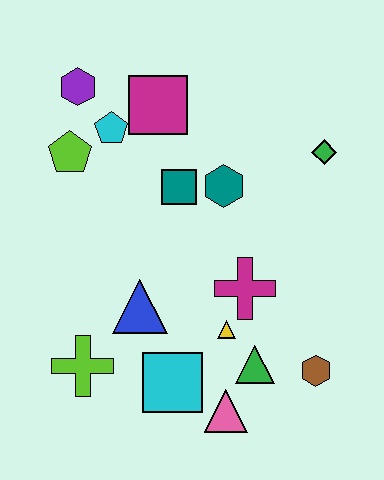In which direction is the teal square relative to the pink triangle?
The teal square is above the pink triangle.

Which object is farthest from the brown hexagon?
The purple hexagon is farthest from the brown hexagon.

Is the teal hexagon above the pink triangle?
Yes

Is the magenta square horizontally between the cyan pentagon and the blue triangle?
No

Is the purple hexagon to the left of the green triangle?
Yes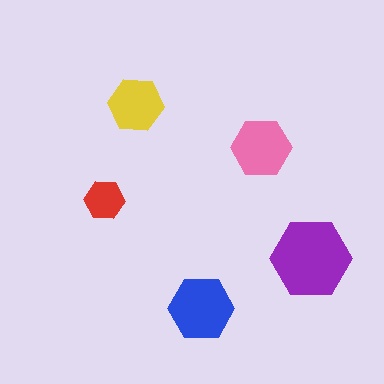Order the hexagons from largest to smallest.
the purple one, the blue one, the pink one, the yellow one, the red one.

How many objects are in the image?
There are 5 objects in the image.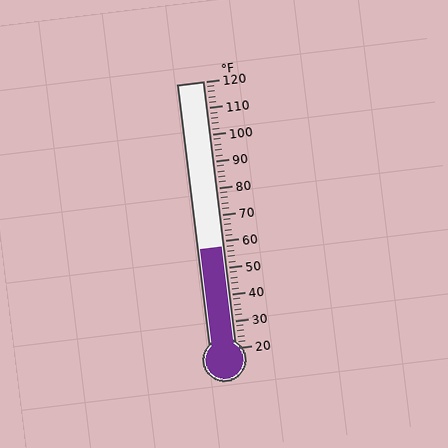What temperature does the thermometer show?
The thermometer shows approximately 58°F.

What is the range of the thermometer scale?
The thermometer scale ranges from 20°F to 120°F.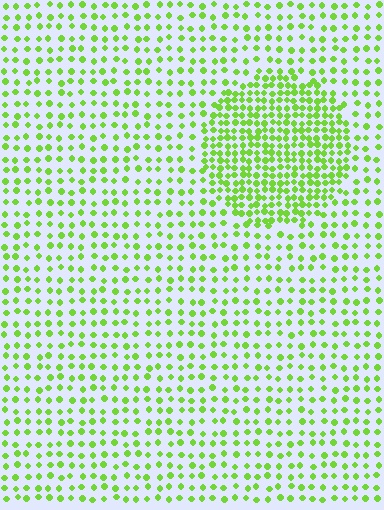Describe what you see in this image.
The image contains small lime elements arranged at two different densities. A circle-shaped region is visible where the elements are more densely packed than the surrounding area.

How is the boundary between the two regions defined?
The boundary is defined by a change in element density (approximately 2.2x ratio). All elements are the same color, size, and shape.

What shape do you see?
I see a circle.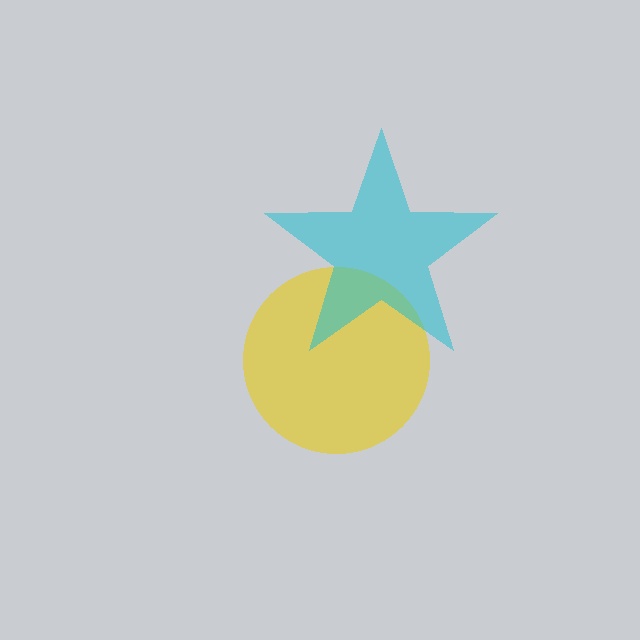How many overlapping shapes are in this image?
There are 2 overlapping shapes in the image.